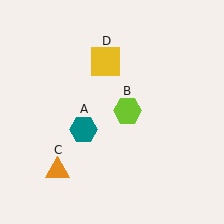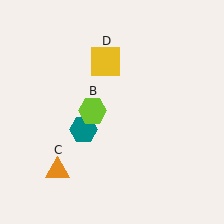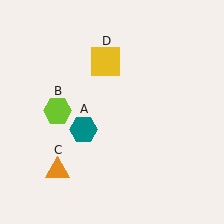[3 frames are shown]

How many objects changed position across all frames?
1 object changed position: lime hexagon (object B).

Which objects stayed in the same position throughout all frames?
Teal hexagon (object A) and orange triangle (object C) and yellow square (object D) remained stationary.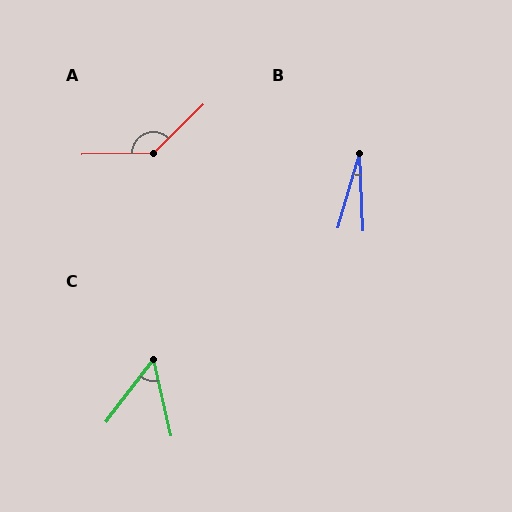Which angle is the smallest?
B, at approximately 19 degrees.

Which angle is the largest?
A, at approximately 137 degrees.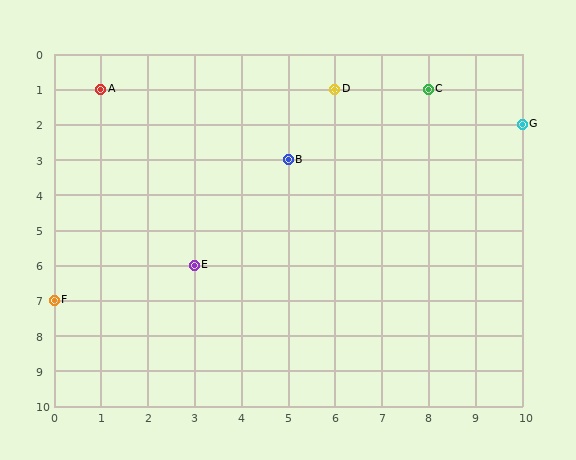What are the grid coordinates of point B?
Point B is at grid coordinates (5, 3).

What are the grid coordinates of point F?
Point F is at grid coordinates (0, 7).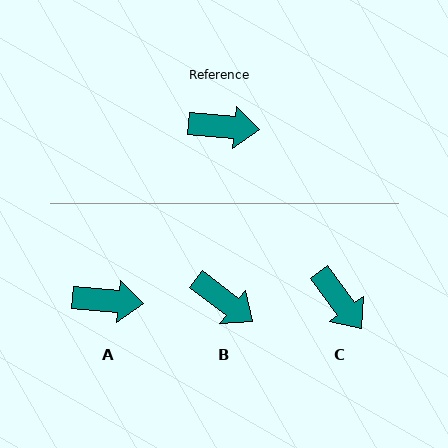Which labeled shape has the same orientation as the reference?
A.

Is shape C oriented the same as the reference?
No, it is off by about 48 degrees.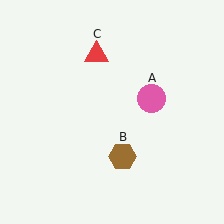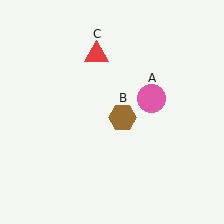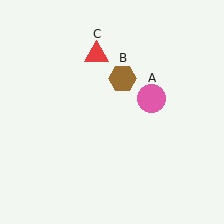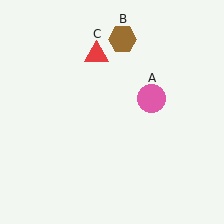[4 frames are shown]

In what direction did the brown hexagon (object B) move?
The brown hexagon (object B) moved up.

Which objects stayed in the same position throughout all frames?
Pink circle (object A) and red triangle (object C) remained stationary.